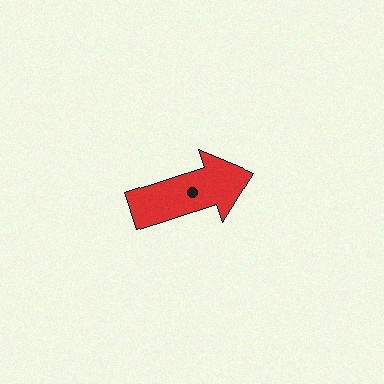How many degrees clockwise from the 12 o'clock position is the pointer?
Approximately 72 degrees.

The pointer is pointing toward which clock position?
Roughly 2 o'clock.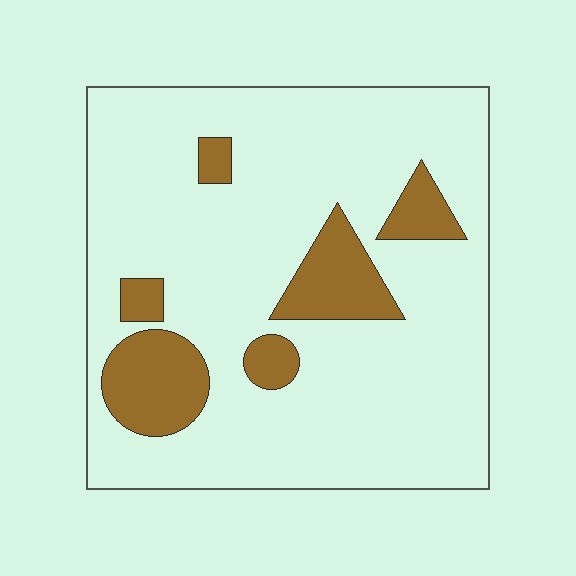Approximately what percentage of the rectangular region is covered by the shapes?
Approximately 15%.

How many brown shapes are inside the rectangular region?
6.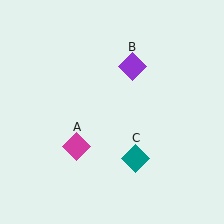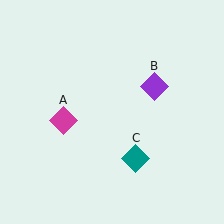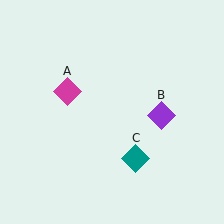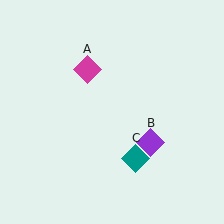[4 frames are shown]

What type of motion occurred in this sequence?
The magenta diamond (object A), purple diamond (object B) rotated clockwise around the center of the scene.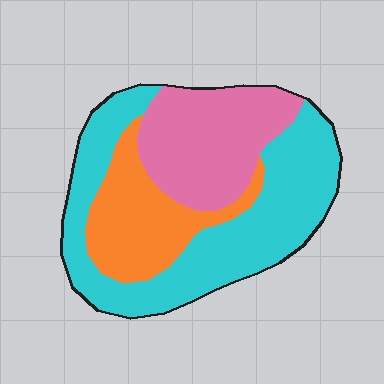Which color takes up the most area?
Cyan, at roughly 50%.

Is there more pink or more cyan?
Cyan.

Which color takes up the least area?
Orange, at roughly 25%.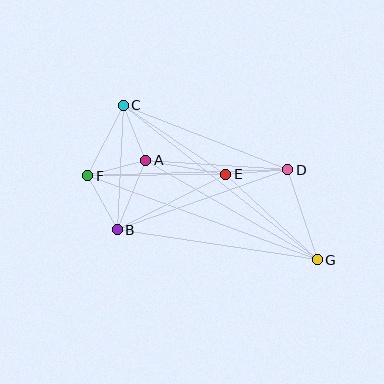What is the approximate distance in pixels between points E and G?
The distance between E and G is approximately 126 pixels.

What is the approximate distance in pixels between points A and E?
The distance between A and E is approximately 81 pixels.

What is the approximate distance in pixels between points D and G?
The distance between D and G is approximately 95 pixels.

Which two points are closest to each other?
Points A and C are closest to each other.